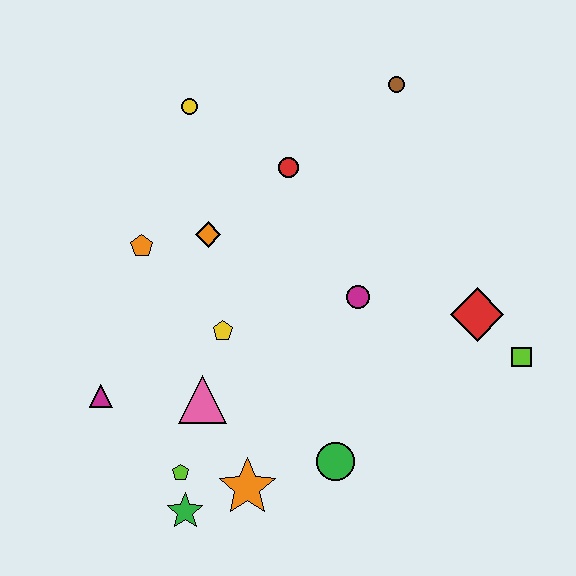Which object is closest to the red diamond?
The lime square is closest to the red diamond.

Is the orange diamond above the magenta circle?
Yes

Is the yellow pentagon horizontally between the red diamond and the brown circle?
No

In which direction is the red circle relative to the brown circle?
The red circle is to the left of the brown circle.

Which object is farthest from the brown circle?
The green star is farthest from the brown circle.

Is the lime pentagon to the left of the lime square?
Yes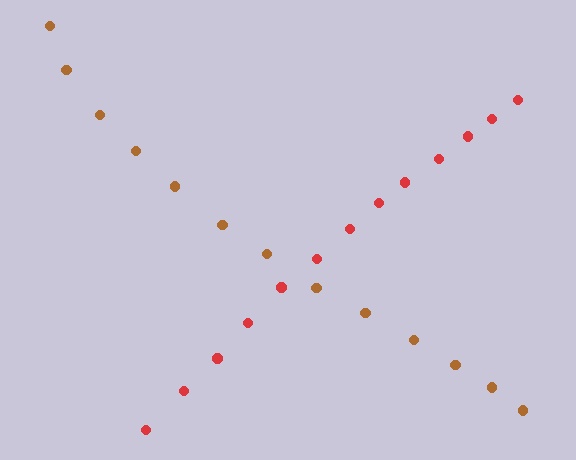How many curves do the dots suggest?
There are 2 distinct paths.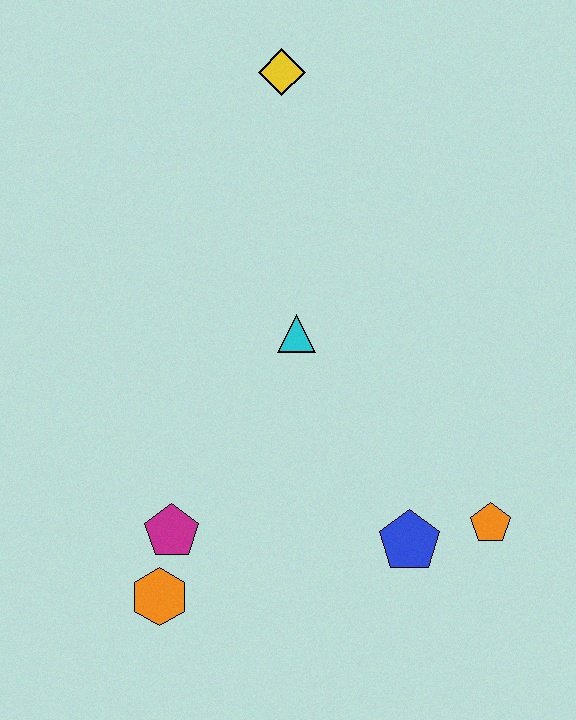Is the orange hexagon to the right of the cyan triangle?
No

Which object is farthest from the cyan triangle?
The orange hexagon is farthest from the cyan triangle.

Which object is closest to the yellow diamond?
The cyan triangle is closest to the yellow diamond.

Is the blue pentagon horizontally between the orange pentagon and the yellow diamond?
Yes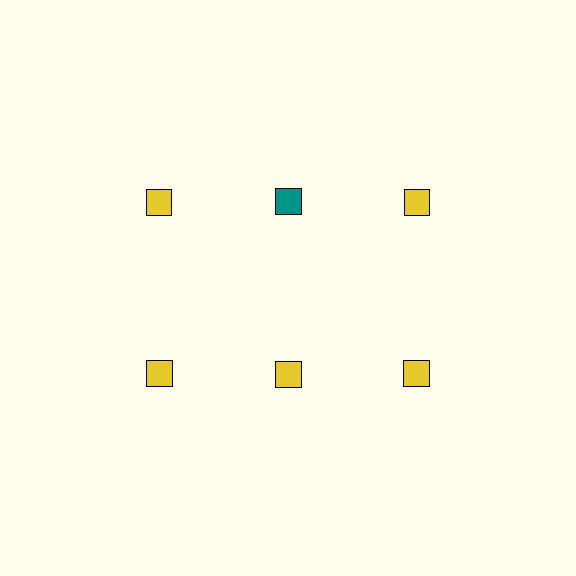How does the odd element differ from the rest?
It has a different color: teal instead of yellow.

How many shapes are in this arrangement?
There are 6 shapes arranged in a grid pattern.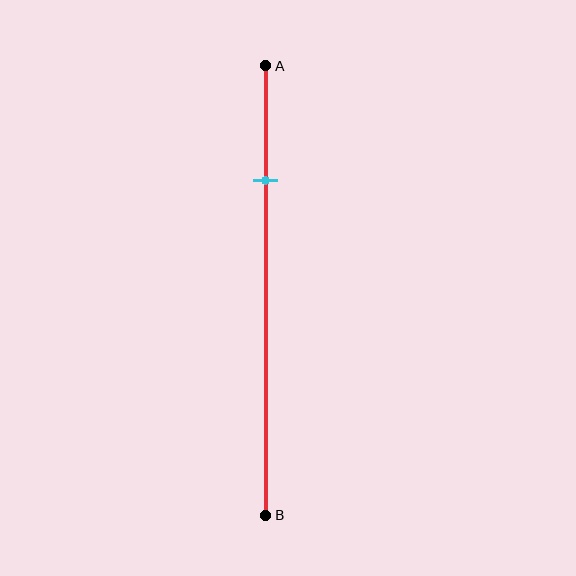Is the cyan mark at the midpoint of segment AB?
No, the mark is at about 25% from A, not at the 50% midpoint.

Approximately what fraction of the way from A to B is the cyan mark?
The cyan mark is approximately 25% of the way from A to B.